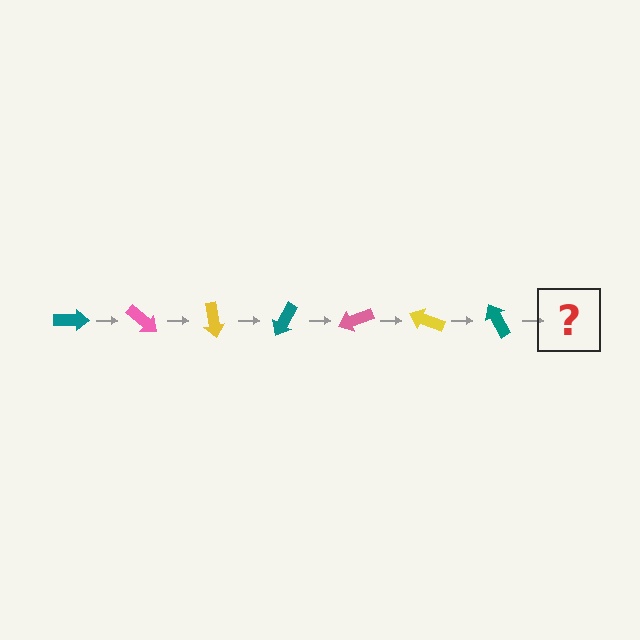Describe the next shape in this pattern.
It should be a pink arrow, rotated 280 degrees from the start.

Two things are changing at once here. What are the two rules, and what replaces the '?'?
The two rules are that it rotates 40 degrees each step and the color cycles through teal, pink, and yellow. The '?' should be a pink arrow, rotated 280 degrees from the start.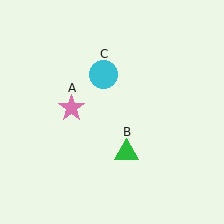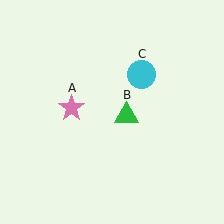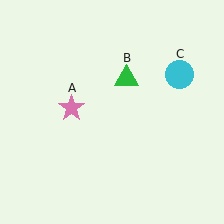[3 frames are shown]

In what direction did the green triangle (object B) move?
The green triangle (object B) moved up.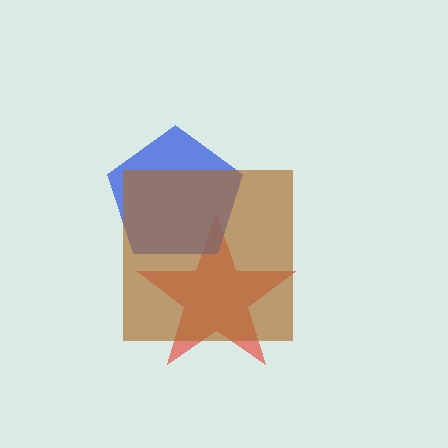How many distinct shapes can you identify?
There are 3 distinct shapes: a red star, a blue pentagon, a brown square.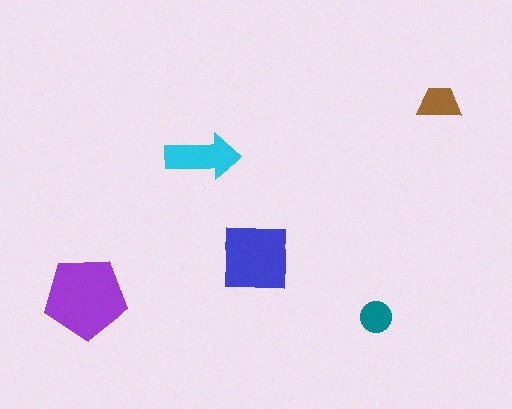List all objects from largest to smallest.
The purple pentagon, the blue square, the cyan arrow, the brown trapezoid, the teal circle.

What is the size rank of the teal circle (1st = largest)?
5th.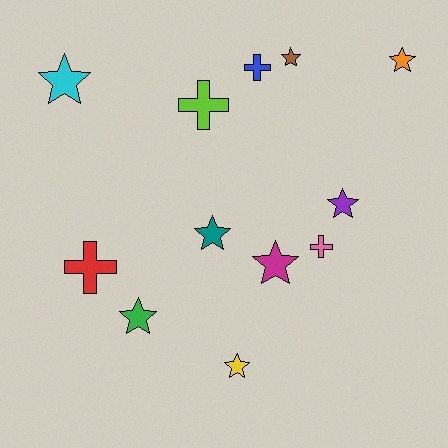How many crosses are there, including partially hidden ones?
There are 4 crosses.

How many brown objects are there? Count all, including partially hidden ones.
There is 1 brown object.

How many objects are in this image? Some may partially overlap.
There are 12 objects.